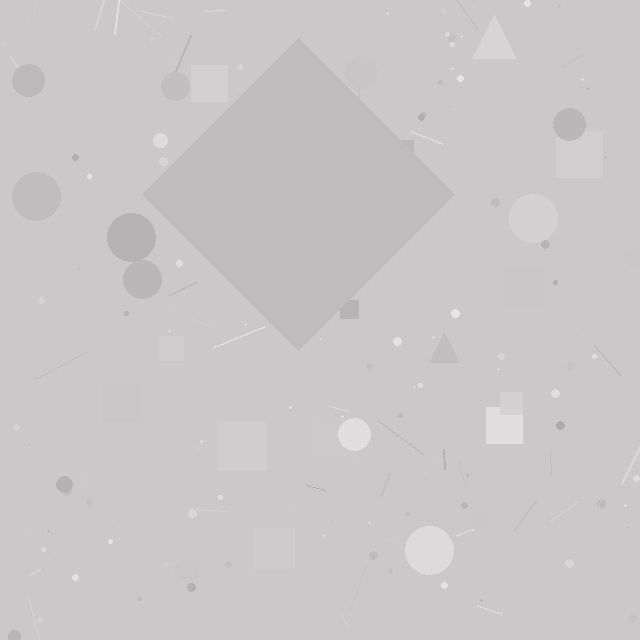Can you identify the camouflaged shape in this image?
The camouflaged shape is a diamond.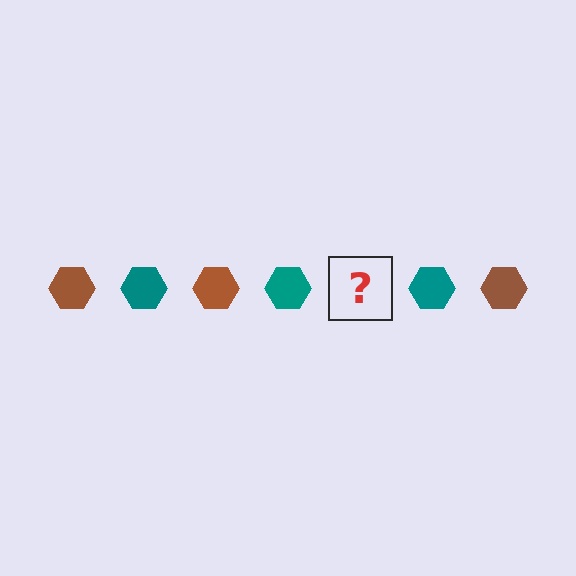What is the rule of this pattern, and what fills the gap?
The rule is that the pattern cycles through brown, teal hexagons. The gap should be filled with a brown hexagon.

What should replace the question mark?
The question mark should be replaced with a brown hexagon.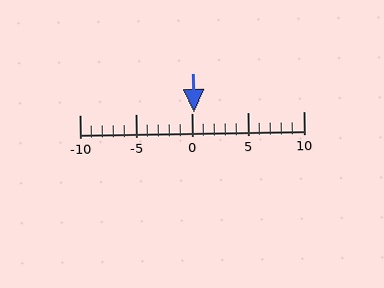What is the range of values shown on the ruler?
The ruler shows values from -10 to 10.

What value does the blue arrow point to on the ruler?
The blue arrow points to approximately 0.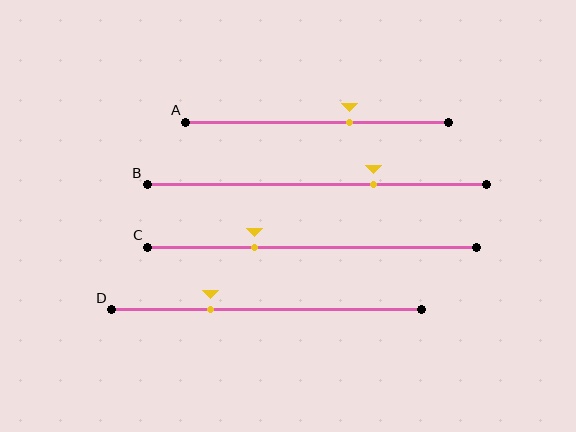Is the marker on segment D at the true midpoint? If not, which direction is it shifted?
No, the marker on segment D is shifted to the left by about 18% of the segment length.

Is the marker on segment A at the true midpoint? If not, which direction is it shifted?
No, the marker on segment A is shifted to the right by about 12% of the segment length.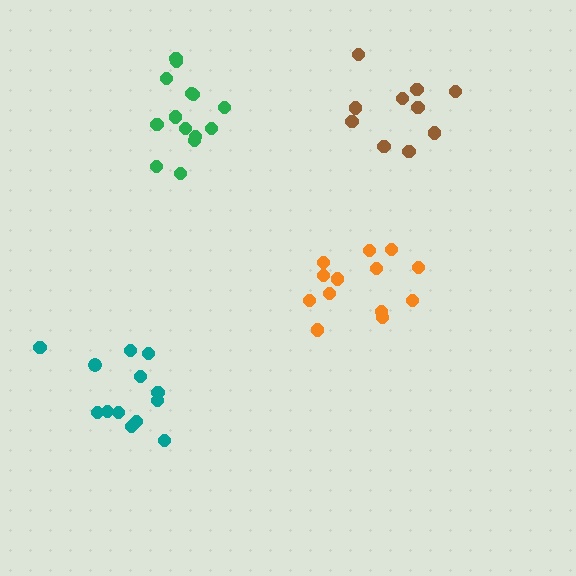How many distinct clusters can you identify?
There are 4 distinct clusters.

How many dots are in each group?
Group 1: 13 dots, Group 2: 13 dots, Group 3: 10 dots, Group 4: 14 dots (50 total).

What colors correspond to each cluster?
The clusters are colored: teal, orange, brown, green.